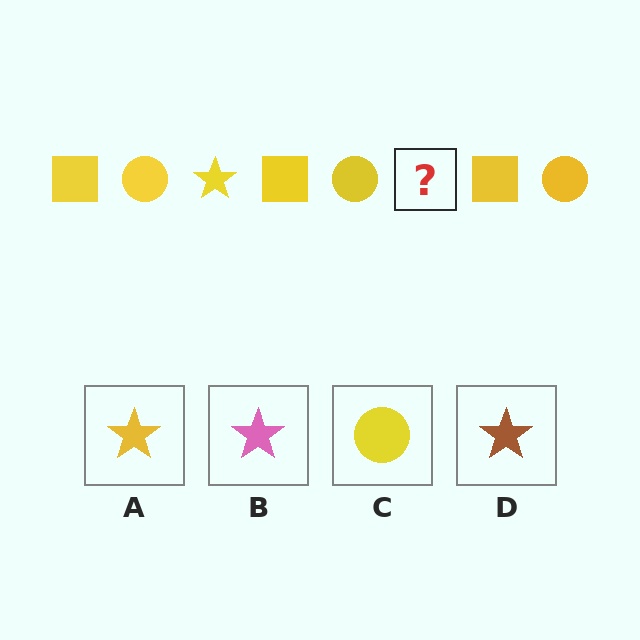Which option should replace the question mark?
Option A.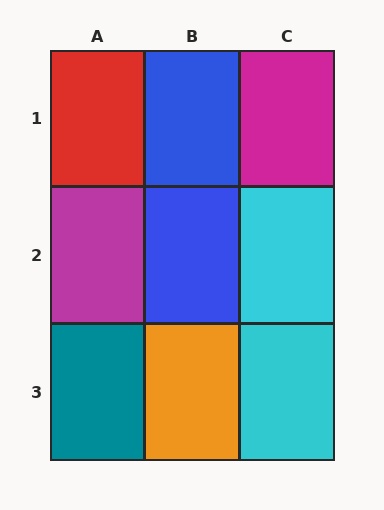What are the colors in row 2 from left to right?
Magenta, blue, cyan.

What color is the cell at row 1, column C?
Magenta.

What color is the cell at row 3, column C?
Cyan.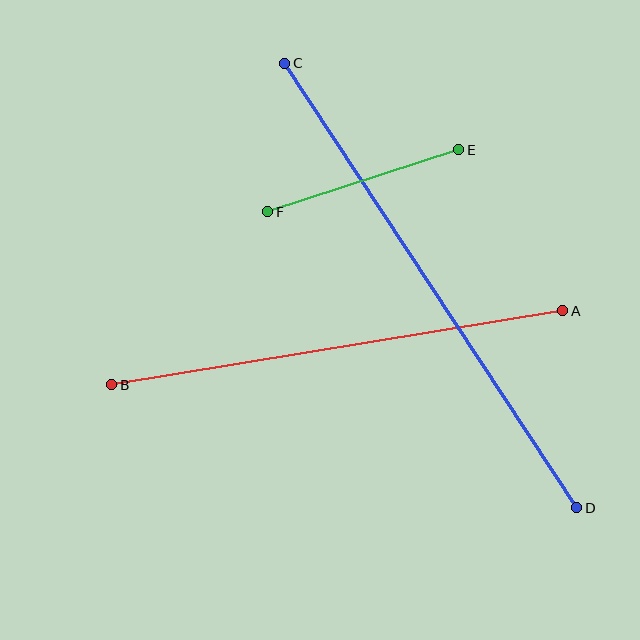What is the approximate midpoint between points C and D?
The midpoint is at approximately (431, 285) pixels.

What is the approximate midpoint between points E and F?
The midpoint is at approximately (363, 181) pixels.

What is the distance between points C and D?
The distance is approximately 532 pixels.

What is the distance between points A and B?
The distance is approximately 457 pixels.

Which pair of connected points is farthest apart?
Points C and D are farthest apart.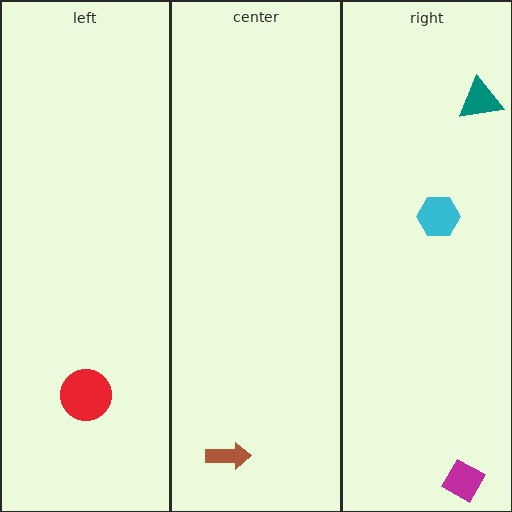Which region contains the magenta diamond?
The right region.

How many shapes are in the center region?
1.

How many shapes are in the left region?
1.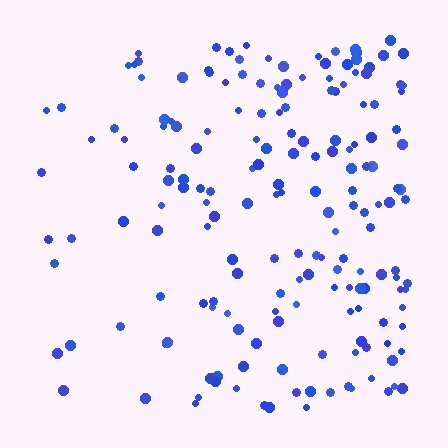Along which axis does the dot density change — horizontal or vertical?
Horizontal.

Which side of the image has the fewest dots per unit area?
The left.